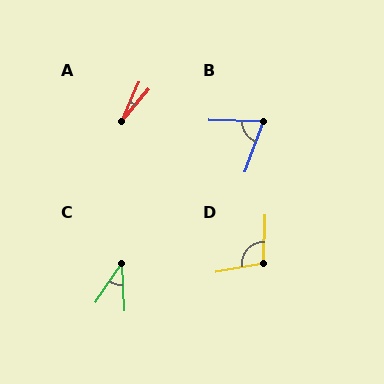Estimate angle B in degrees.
Approximately 71 degrees.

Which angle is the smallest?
A, at approximately 16 degrees.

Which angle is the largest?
D, at approximately 102 degrees.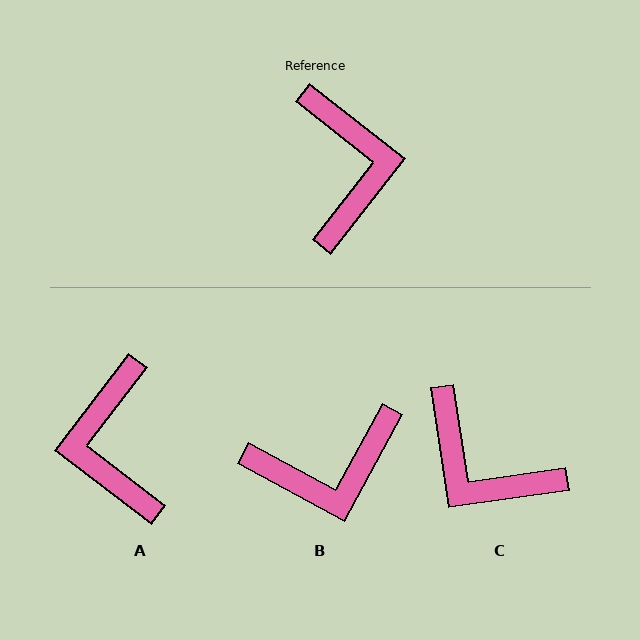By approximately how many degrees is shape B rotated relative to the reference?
Approximately 81 degrees clockwise.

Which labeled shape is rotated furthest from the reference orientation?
A, about 179 degrees away.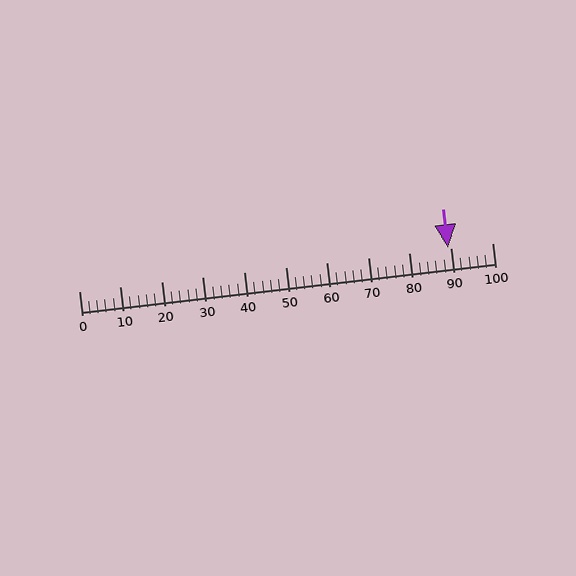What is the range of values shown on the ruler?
The ruler shows values from 0 to 100.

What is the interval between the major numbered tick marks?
The major tick marks are spaced 10 units apart.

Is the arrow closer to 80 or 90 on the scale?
The arrow is closer to 90.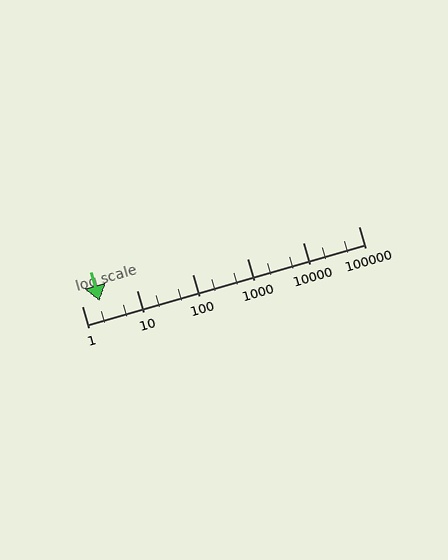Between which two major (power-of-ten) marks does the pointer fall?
The pointer is between 1 and 10.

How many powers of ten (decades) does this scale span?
The scale spans 5 decades, from 1 to 100000.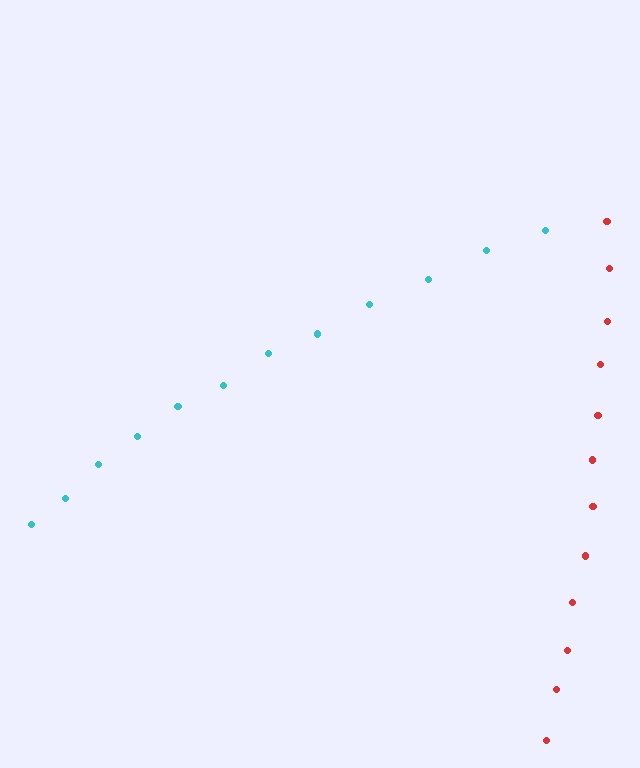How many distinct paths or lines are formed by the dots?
There are 2 distinct paths.